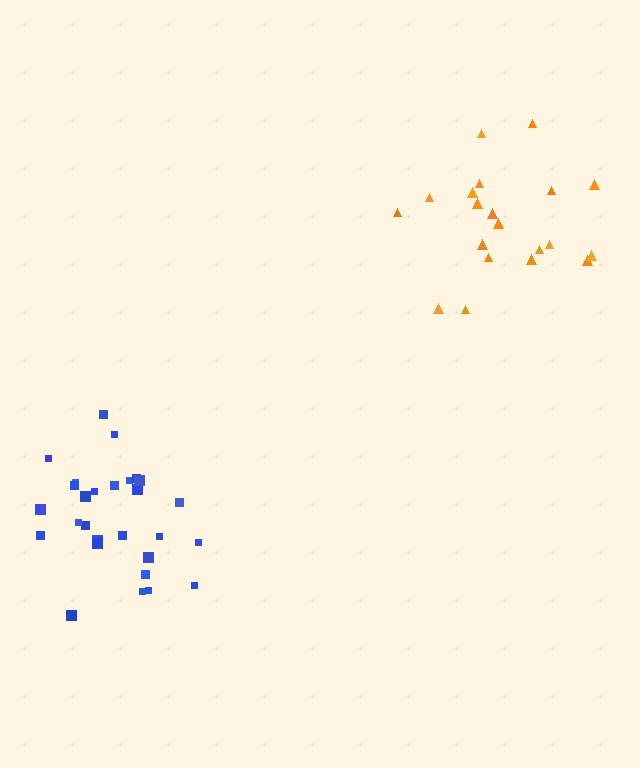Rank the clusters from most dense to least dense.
blue, orange.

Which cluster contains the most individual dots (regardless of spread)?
Blue (28).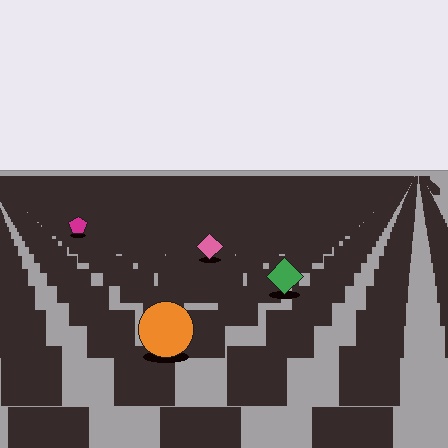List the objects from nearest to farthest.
From nearest to farthest: the orange circle, the green diamond, the pink diamond, the magenta pentagon.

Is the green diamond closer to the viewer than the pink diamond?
Yes. The green diamond is closer — you can tell from the texture gradient: the ground texture is coarser near it.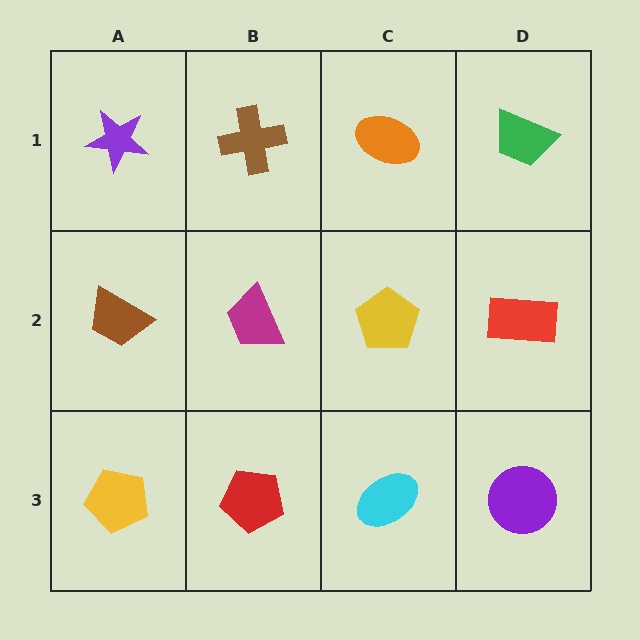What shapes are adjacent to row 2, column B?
A brown cross (row 1, column B), a red pentagon (row 3, column B), a brown trapezoid (row 2, column A), a yellow pentagon (row 2, column C).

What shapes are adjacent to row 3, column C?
A yellow pentagon (row 2, column C), a red pentagon (row 3, column B), a purple circle (row 3, column D).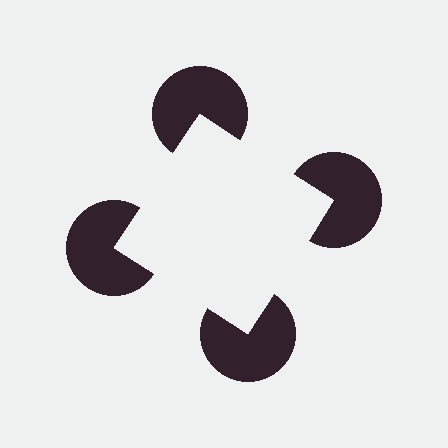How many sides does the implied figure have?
4 sides.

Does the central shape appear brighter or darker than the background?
It typically appears slightly brighter than the background, even though no actual brightness change is drawn.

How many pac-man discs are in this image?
There are 4 — one at each vertex of the illusory square.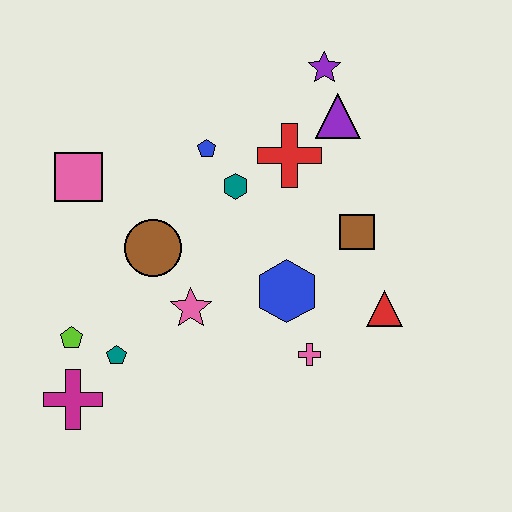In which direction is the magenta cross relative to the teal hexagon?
The magenta cross is below the teal hexagon.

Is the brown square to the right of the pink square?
Yes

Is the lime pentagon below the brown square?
Yes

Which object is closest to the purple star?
The purple triangle is closest to the purple star.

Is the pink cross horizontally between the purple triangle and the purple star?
No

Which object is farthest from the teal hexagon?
The magenta cross is farthest from the teal hexagon.